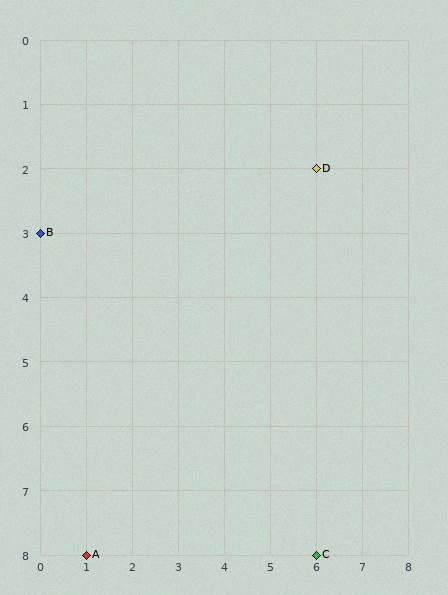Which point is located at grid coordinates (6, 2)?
Point D is at (6, 2).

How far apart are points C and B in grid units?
Points C and B are 6 columns and 5 rows apart (about 7.8 grid units diagonally).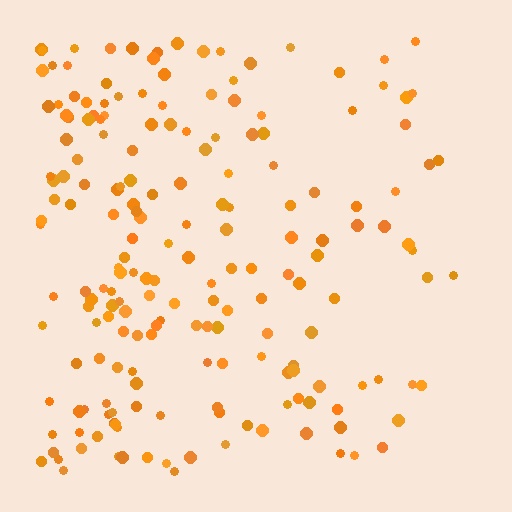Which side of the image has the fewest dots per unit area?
The right.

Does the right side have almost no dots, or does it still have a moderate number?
Still a moderate number, just noticeably fewer than the left.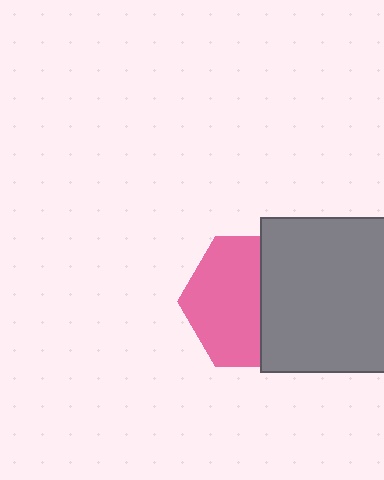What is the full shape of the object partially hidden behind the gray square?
The partially hidden object is a pink hexagon.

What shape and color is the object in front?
The object in front is a gray square.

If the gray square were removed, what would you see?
You would see the complete pink hexagon.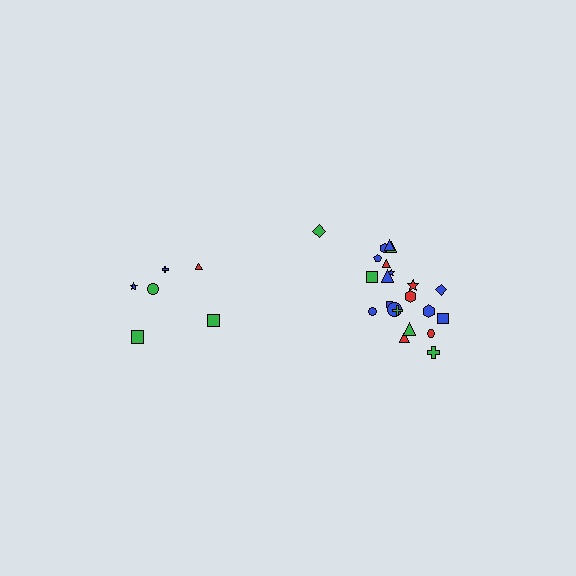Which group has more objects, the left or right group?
The right group.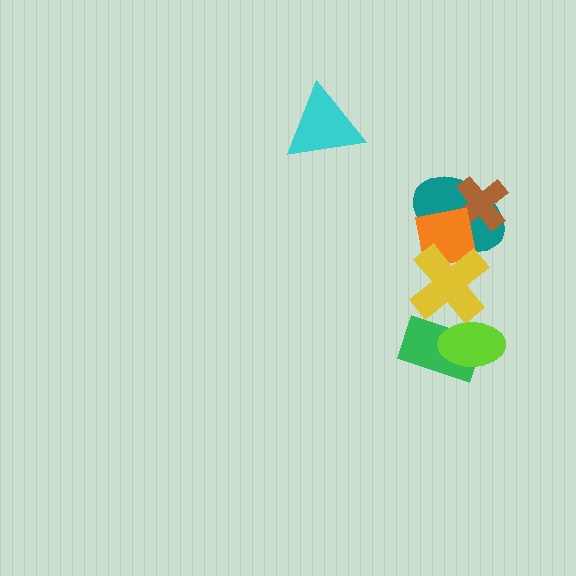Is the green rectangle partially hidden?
Yes, it is partially covered by another shape.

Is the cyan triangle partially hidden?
No, no other shape covers it.